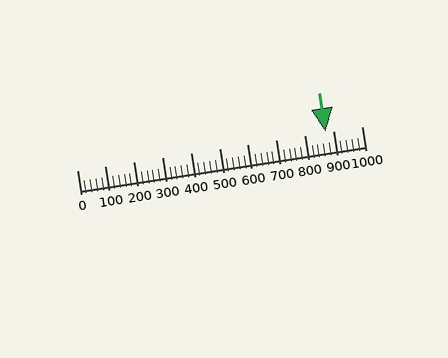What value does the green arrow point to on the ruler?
The green arrow points to approximately 875.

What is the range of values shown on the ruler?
The ruler shows values from 0 to 1000.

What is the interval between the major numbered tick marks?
The major tick marks are spaced 100 units apart.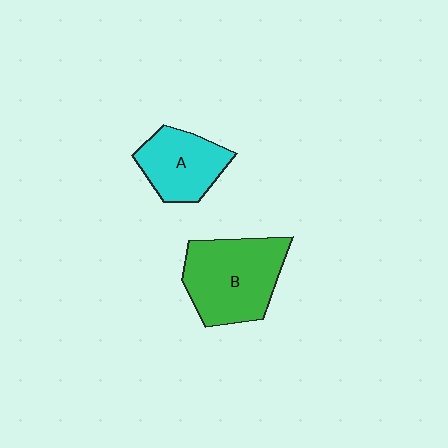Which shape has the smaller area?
Shape A (cyan).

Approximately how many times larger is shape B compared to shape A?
Approximately 1.5 times.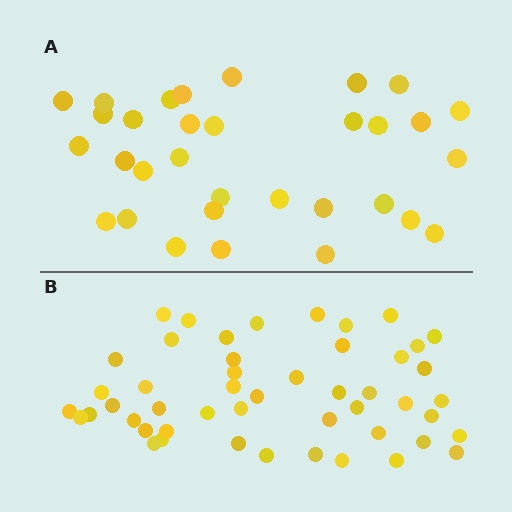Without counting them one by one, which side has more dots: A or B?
Region B (the bottom region) has more dots.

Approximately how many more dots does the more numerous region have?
Region B has approximately 15 more dots than region A.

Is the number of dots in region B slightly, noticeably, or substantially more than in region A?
Region B has substantially more. The ratio is roughly 1.5 to 1.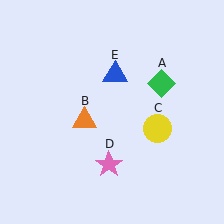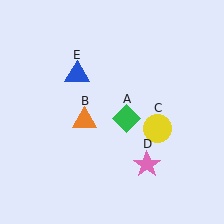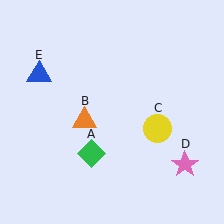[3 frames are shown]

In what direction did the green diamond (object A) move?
The green diamond (object A) moved down and to the left.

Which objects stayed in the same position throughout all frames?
Orange triangle (object B) and yellow circle (object C) remained stationary.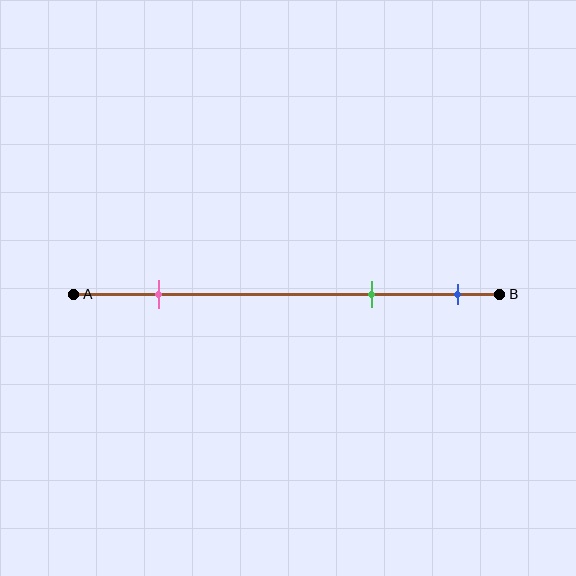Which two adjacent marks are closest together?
The green and blue marks are the closest adjacent pair.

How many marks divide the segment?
There are 3 marks dividing the segment.